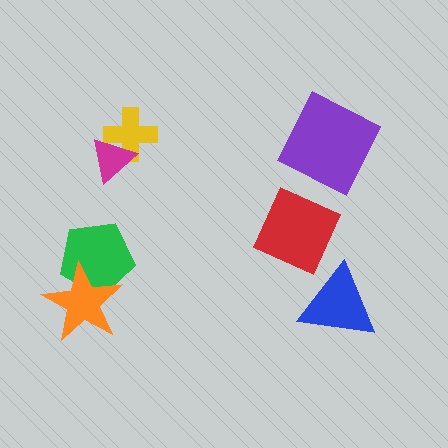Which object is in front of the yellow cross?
The magenta triangle is in front of the yellow cross.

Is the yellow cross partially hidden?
Yes, it is partially covered by another shape.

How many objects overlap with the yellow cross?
1 object overlaps with the yellow cross.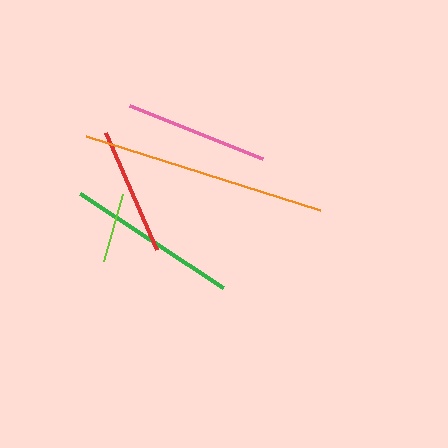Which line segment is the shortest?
The lime line is the shortest at approximately 70 pixels.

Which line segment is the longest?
The orange line is the longest at approximately 245 pixels.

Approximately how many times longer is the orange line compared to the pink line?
The orange line is approximately 1.7 times the length of the pink line.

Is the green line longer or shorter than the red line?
The green line is longer than the red line.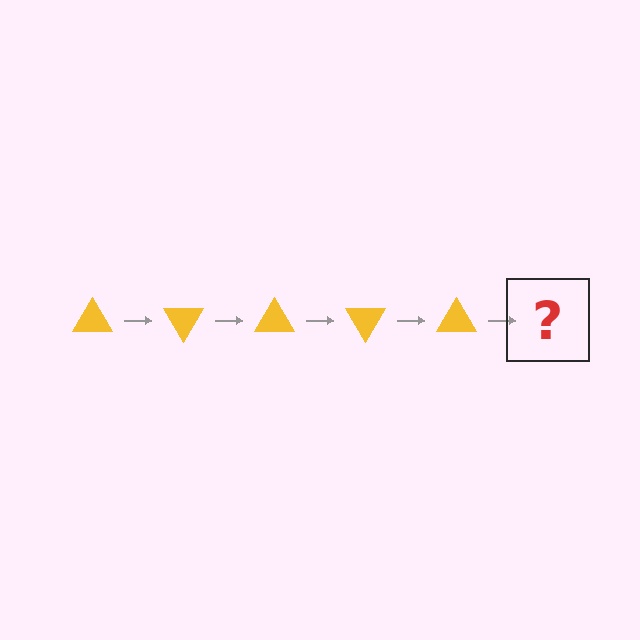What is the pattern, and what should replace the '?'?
The pattern is that the triangle rotates 60 degrees each step. The '?' should be a yellow triangle rotated 300 degrees.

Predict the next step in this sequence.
The next step is a yellow triangle rotated 300 degrees.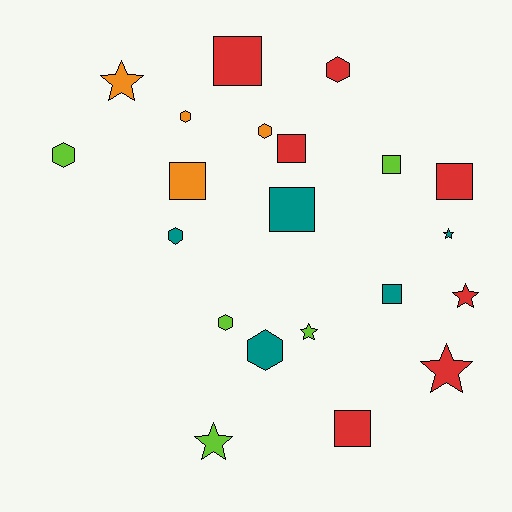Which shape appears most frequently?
Square, with 8 objects.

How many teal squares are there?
There are 2 teal squares.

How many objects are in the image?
There are 21 objects.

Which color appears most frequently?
Red, with 7 objects.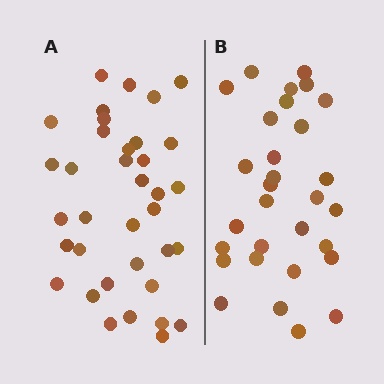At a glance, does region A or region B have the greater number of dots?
Region A (the left region) has more dots.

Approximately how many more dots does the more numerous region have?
Region A has about 6 more dots than region B.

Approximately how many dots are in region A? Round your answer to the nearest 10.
About 40 dots. (The exact count is 36, which rounds to 40.)